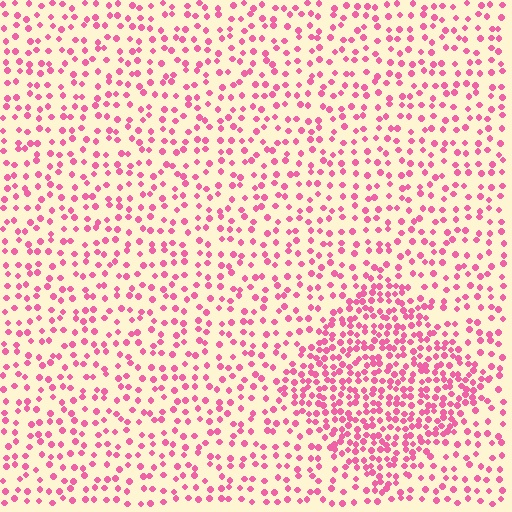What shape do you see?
I see a diamond.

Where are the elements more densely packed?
The elements are more densely packed inside the diamond boundary.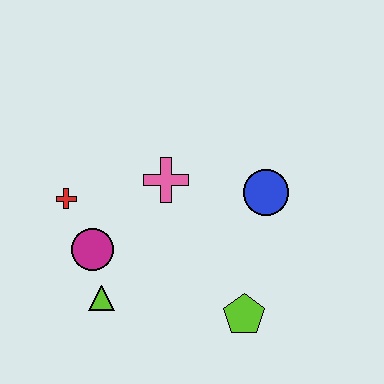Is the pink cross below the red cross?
No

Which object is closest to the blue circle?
The pink cross is closest to the blue circle.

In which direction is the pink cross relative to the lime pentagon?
The pink cross is above the lime pentagon.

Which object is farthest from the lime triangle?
The blue circle is farthest from the lime triangle.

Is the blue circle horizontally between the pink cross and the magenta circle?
No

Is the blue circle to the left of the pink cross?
No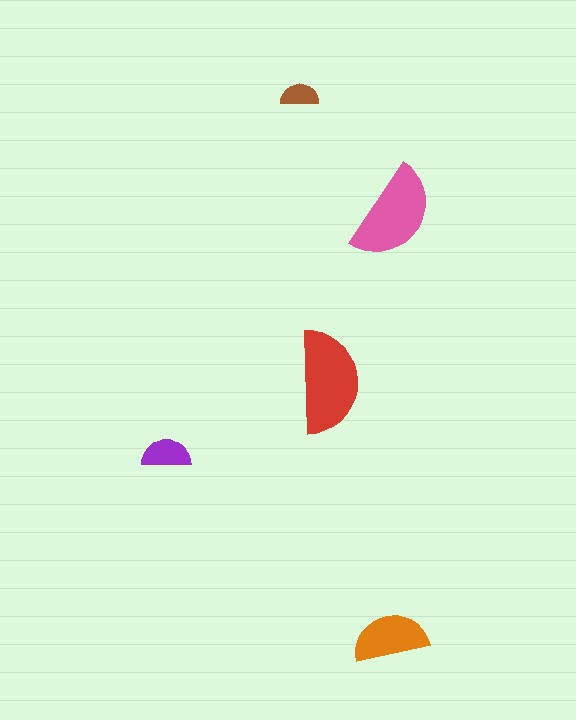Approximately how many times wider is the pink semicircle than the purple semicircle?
About 2 times wider.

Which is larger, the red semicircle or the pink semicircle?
The red one.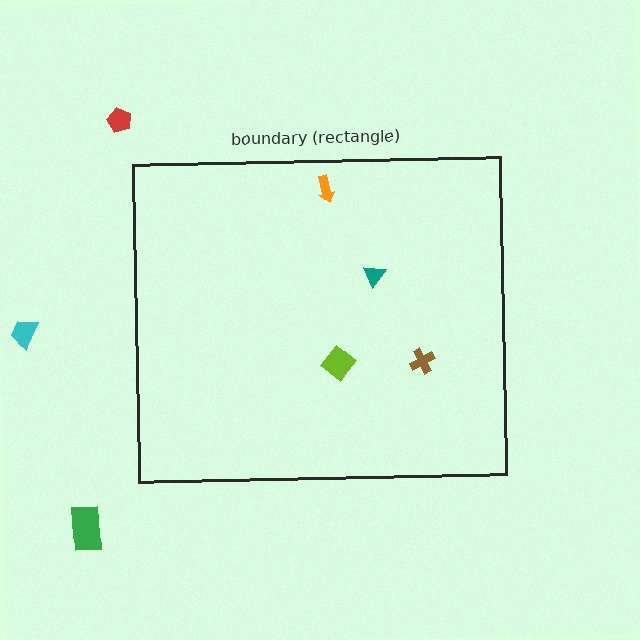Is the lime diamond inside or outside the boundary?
Inside.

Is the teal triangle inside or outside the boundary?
Inside.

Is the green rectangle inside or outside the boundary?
Outside.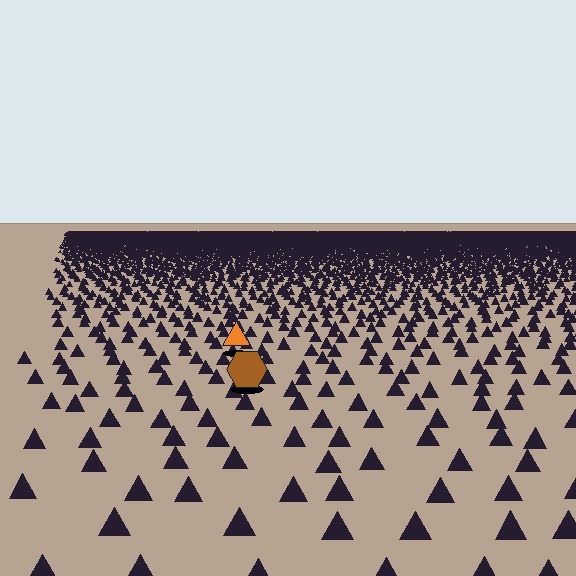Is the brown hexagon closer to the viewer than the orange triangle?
Yes. The brown hexagon is closer — you can tell from the texture gradient: the ground texture is coarser near it.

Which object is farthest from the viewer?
The orange triangle is farthest from the viewer. It appears smaller and the ground texture around it is denser.